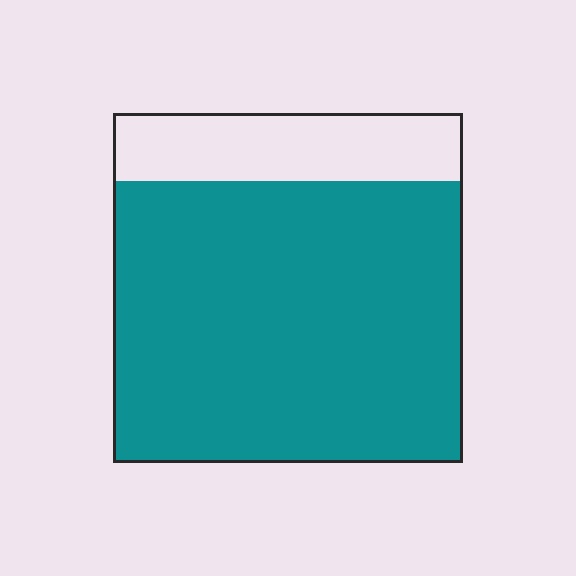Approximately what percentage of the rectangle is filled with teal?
Approximately 80%.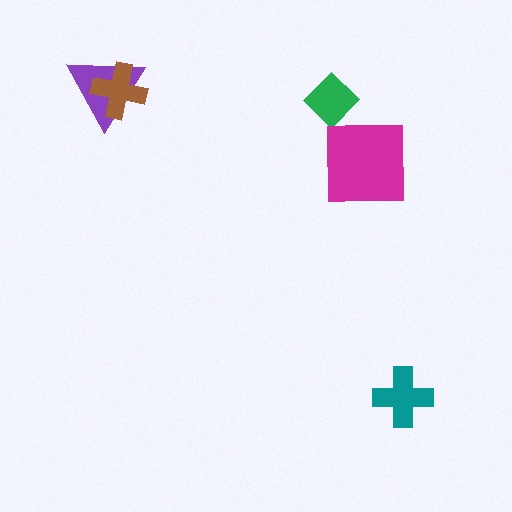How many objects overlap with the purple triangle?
1 object overlaps with the purple triangle.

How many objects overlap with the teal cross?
0 objects overlap with the teal cross.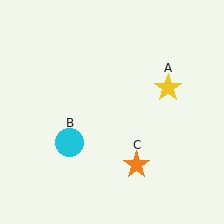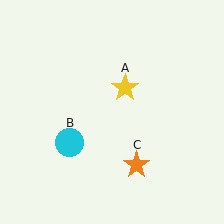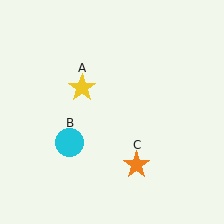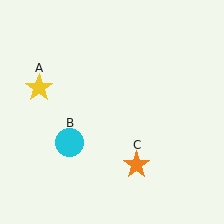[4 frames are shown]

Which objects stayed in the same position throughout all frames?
Cyan circle (object B) and orange star (object C) remained stationary.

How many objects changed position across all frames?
1 object changed position: yellow star (object A).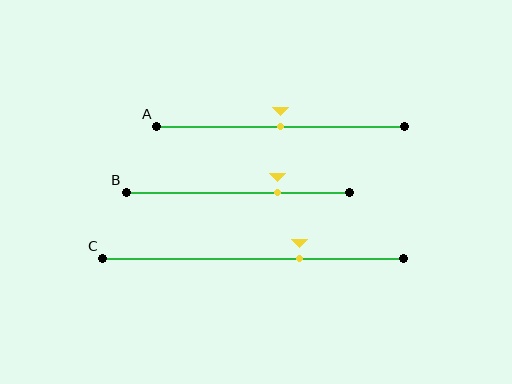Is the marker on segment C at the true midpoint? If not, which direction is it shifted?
No, the marker on segment C is shifted to the right by about 15% of the segment length.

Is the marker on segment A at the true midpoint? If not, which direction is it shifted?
Yes, the marker on segment A is at the true midpoint.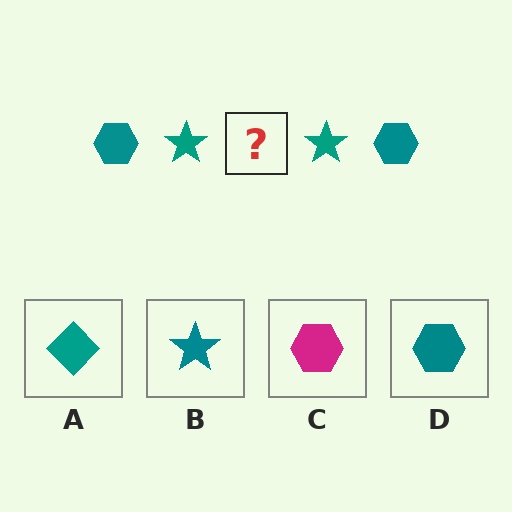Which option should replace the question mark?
Option D.